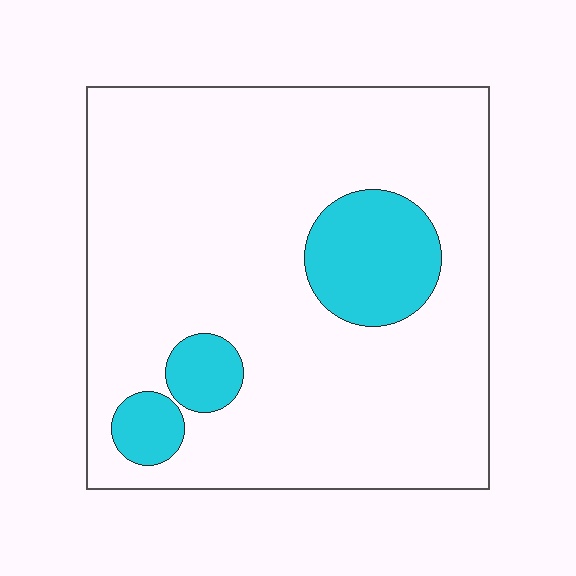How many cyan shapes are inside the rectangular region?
3.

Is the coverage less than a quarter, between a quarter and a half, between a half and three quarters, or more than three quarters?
Less than a quarter.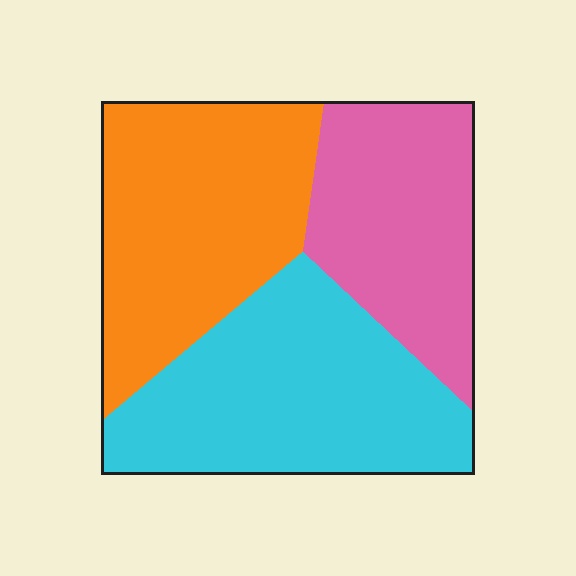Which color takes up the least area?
Pink, at roughly 25%.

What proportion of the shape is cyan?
Cyan covers around 40% of the shape.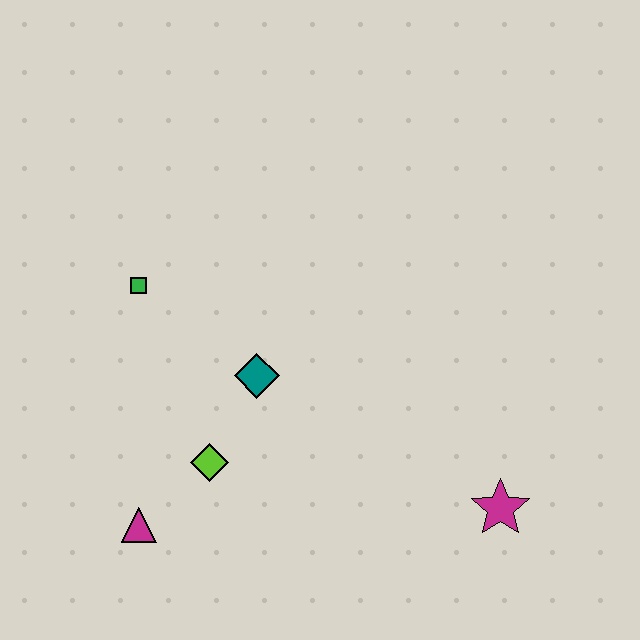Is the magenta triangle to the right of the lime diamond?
No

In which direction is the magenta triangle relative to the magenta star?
The magenta triangle is to the left of the magenta star.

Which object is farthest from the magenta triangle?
The magenta star is farthest from the magenta triangle.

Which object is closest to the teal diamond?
The lime diamond is closest to the teal diamond.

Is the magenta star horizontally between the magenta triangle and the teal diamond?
No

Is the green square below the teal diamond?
No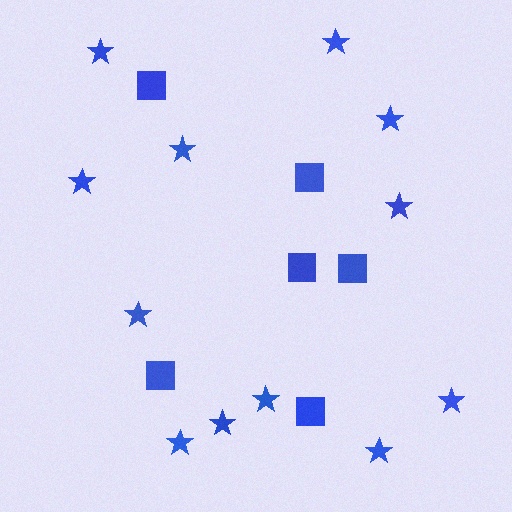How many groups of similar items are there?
There are 2 groups: one group of squares (6) and one group of stars (12).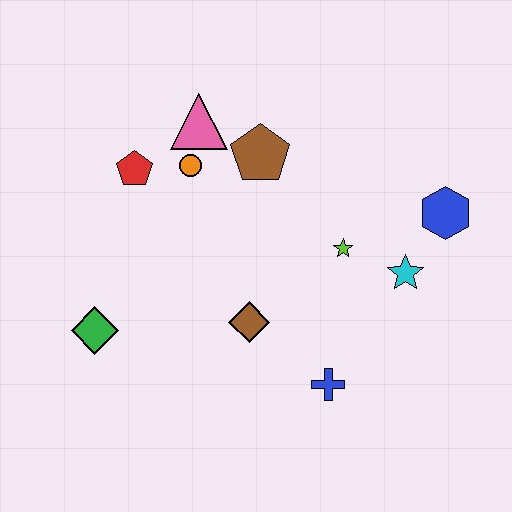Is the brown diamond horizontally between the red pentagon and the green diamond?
No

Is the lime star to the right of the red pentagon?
Yes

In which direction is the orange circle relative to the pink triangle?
The orange circle is below the pink triangle.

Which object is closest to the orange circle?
The pink triangle is closest to the orange circle.